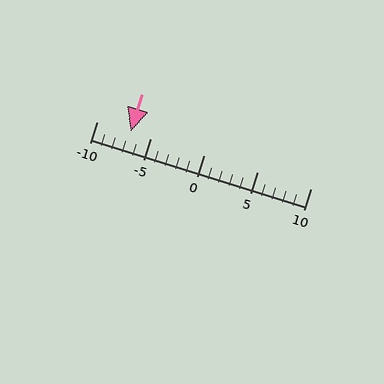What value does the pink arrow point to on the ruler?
The pink arrow points to approximately -7.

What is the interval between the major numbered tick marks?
The major tick marks are spaced 5 units apart.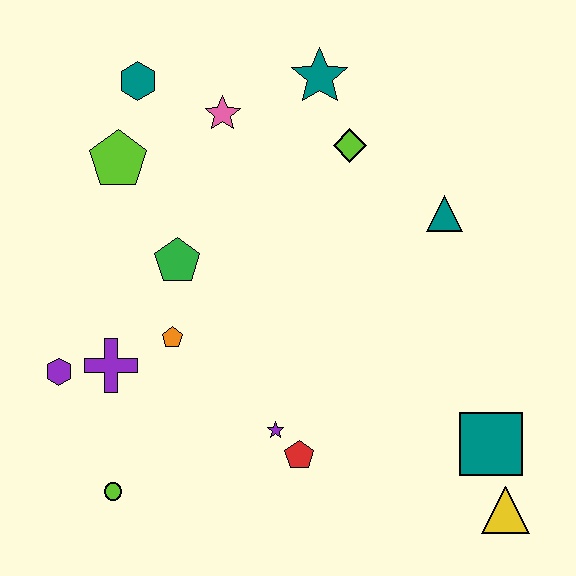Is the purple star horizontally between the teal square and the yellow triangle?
No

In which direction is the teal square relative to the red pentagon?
The teal square is to the right of the red pentagon.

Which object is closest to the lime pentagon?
The teal hexagon is closest to the lime pentagon.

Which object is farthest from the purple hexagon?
The yellow triangle is farthest from the purple hexagon.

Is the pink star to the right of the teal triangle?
No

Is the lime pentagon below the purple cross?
No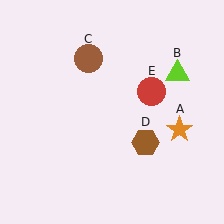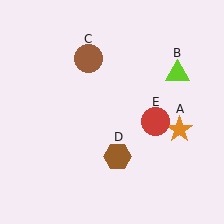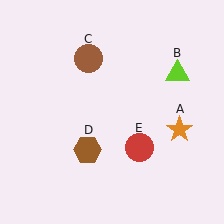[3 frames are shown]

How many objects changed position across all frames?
2 objects changed position: brown hexagon (object D), red circle (object E).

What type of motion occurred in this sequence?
The brown hexagon (object D), red circle (object E) rotated clockwise around the center of the scene.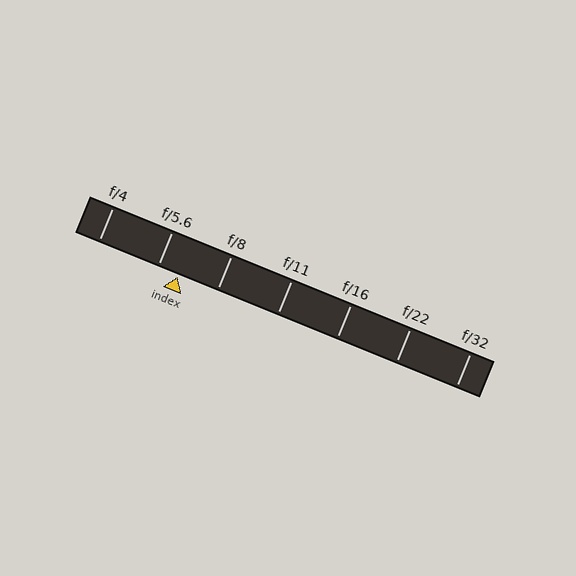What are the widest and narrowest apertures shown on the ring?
The widest aperture shown is f/4 and the narrowest is f/32.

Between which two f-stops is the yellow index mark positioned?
The index mark is between f/5.6 and f/8.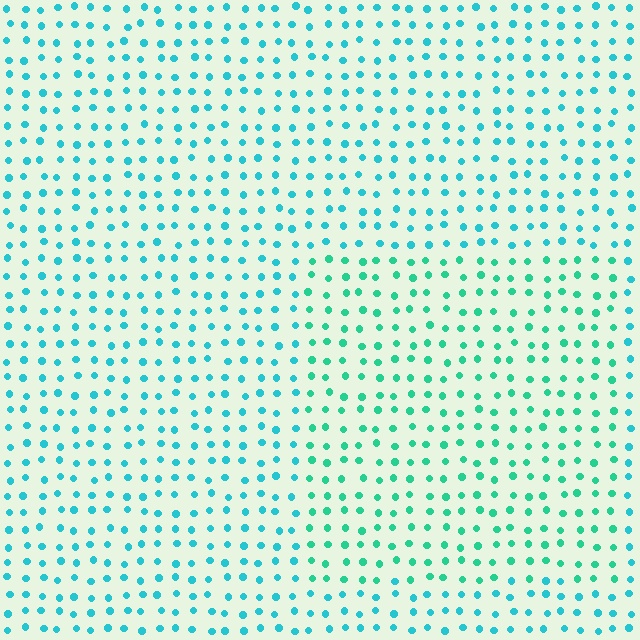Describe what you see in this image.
The image is filled with small cyan elements in a uniform arrangement. A rectangle-shaped region is visible where the elements are tinted to a slightly different hue, forming a subtle color boundary.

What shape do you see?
I see a rectangle.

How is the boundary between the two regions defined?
The boundary is defined purely by a slight shift in hue (about 26 degrees). Spacing, size, and orientation are identical on both sides.